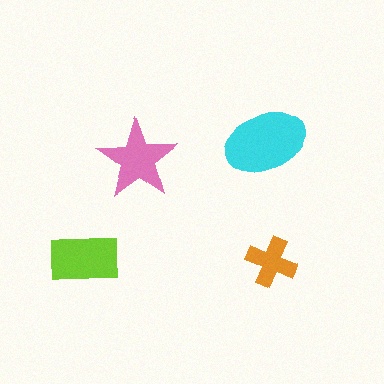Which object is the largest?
The cyan ellipse.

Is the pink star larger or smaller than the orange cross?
Larger.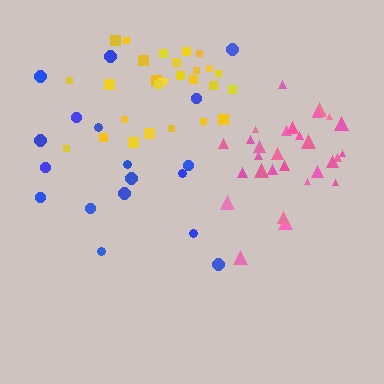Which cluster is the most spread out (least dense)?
Blue.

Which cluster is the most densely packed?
Pink.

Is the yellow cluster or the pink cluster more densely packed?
Pink.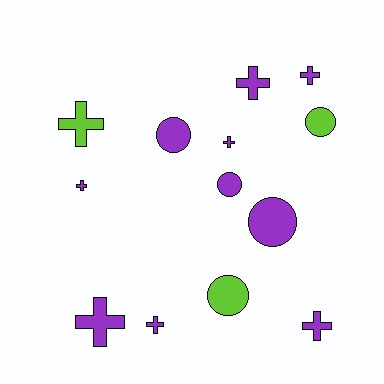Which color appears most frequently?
Purple, with 10 objects.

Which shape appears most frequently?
Cross, with 8 objects.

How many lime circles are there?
There are 2 lime circles.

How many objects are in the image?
There are 13 objects.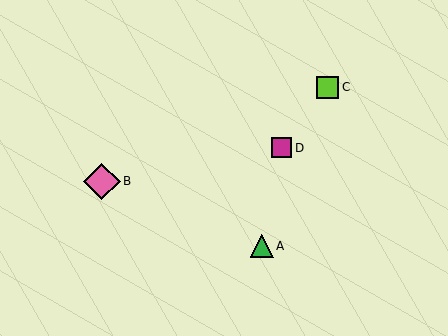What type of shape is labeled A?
Shape A is a green triangle.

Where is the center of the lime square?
The center of the lime square is at (328, 87).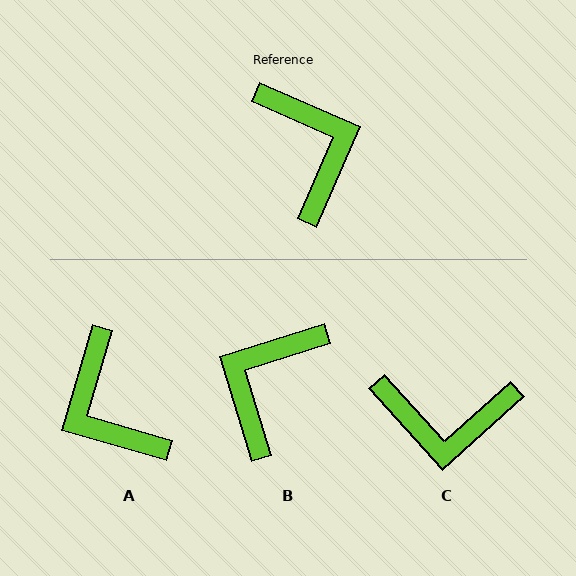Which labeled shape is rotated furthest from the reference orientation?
A, about 173 degrees away.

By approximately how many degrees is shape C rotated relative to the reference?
Approximately 115 degrees clockwise.